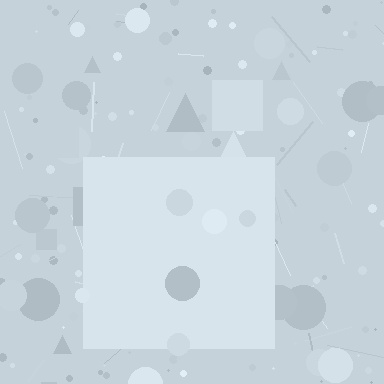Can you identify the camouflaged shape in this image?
The camouflaged shape is a square.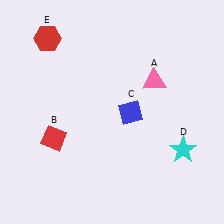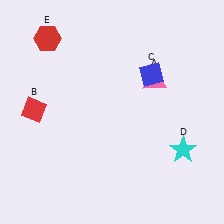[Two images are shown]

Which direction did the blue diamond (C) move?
The blue diamond (C) moved up.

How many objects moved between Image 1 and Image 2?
2 objects moved between the two images.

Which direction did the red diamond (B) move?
The red diamond (B) moved up.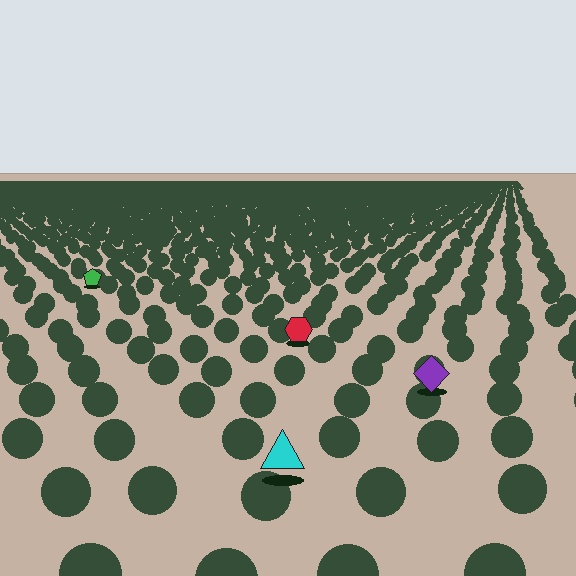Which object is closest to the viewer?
The cyan triangle is closest. The texture marks near it are larger and more spread out.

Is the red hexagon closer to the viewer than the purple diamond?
No. The purple diamond is closer — you can tell from the texture gradient: the ground texture is coarser near it.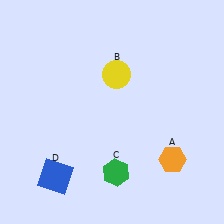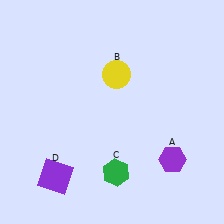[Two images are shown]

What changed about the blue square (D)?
In Image 1, D is blue. In Image 2, it changed to purple.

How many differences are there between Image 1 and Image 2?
There are 2 differences between the two images.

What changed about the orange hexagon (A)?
In Image 1, A is orange. In Image 2, it changed to purple.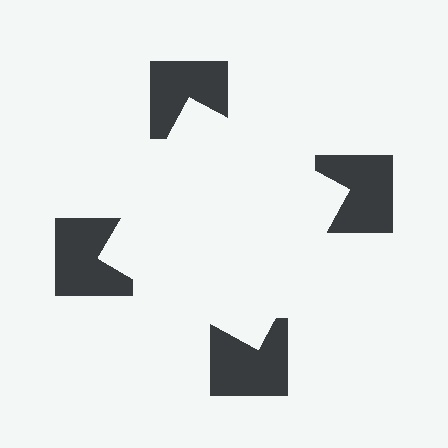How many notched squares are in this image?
There are 4 — one at each vertex of the illusory square.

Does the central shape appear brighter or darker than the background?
It typically appears slightly brighter than the background, even though no actual brightness change is drawn.